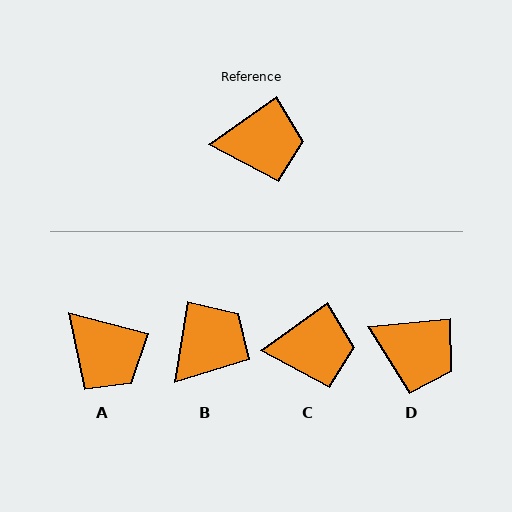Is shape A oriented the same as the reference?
No, it is off by about 50 degrees.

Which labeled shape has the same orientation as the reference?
C.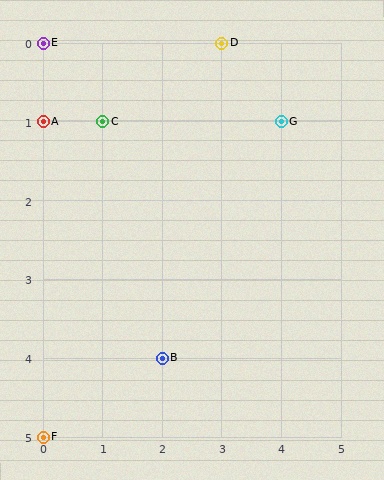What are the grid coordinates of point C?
Point C is at grid coordinates (1, 1).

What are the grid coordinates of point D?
Point D is at grid coordinates (3, 0).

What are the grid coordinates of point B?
Point B is at grid coordinates (2, 4).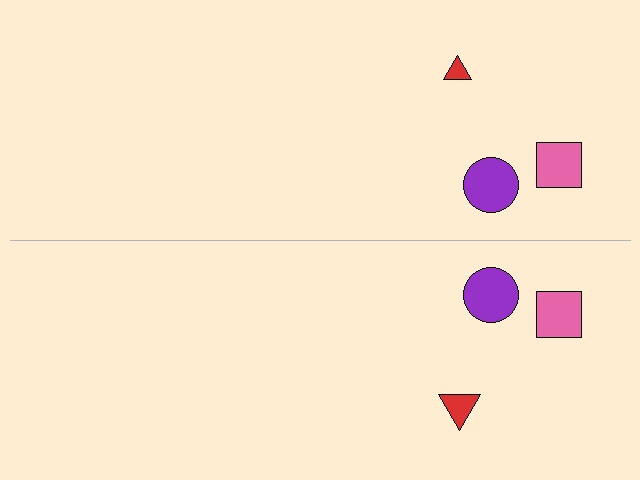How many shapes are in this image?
There are 6 shapes in this image.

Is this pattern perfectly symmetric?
No, the pattern is not perfectly symmetric. The red triangle on the bottom side has a different size than its mirror counterpart.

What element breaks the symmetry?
The red triangle on the bottom side has a different size than its mirror counterpart.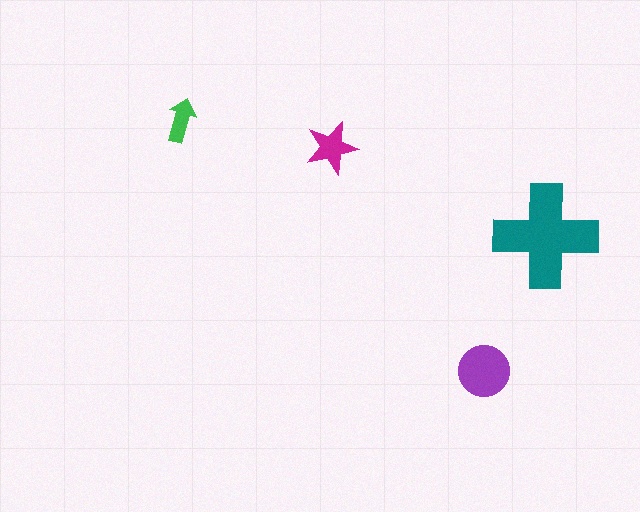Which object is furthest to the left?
The green arrow is leftmost.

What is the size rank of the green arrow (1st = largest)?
4th.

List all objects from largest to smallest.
The teal cross, the purple circle, the magenta star, the green arrow.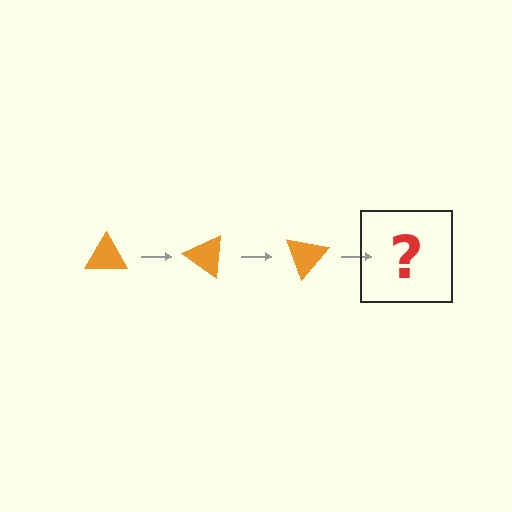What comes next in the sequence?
The next element should be an orange triangle rotated 105 degrees.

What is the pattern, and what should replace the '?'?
The pattern is that the triangle rotates 35 degrees each step. The '?' should be an orange triangle rotated 105 degrees.